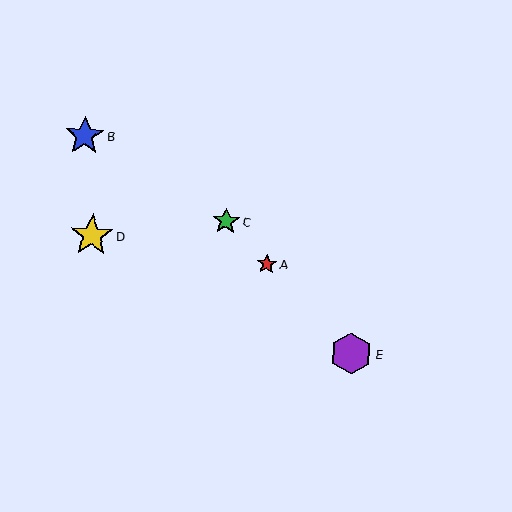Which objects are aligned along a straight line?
Objects A, C, E are aligned along a straight line.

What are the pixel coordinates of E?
Object E is at (351, 353).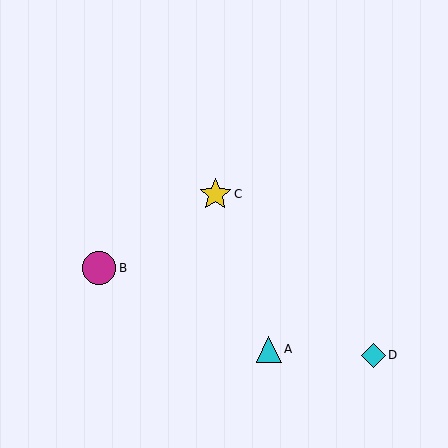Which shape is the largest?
The magenta circle (labeled B) is the largest.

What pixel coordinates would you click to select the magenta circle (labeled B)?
Click at (99, 268) to select the magenta circle B.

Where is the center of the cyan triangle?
The center of the cyan triangle is at (269, 349).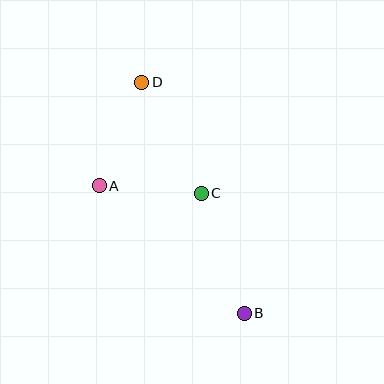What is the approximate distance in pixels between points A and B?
The distance between A and B is approximately 193 pixels.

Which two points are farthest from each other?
Points B and D are farthest from each other.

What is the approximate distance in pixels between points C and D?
The distance between C and D is approximately 126 pixels.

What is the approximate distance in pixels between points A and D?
The distance between A and D is approximately 112 pixels.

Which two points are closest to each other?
Points A and C are closest to each other.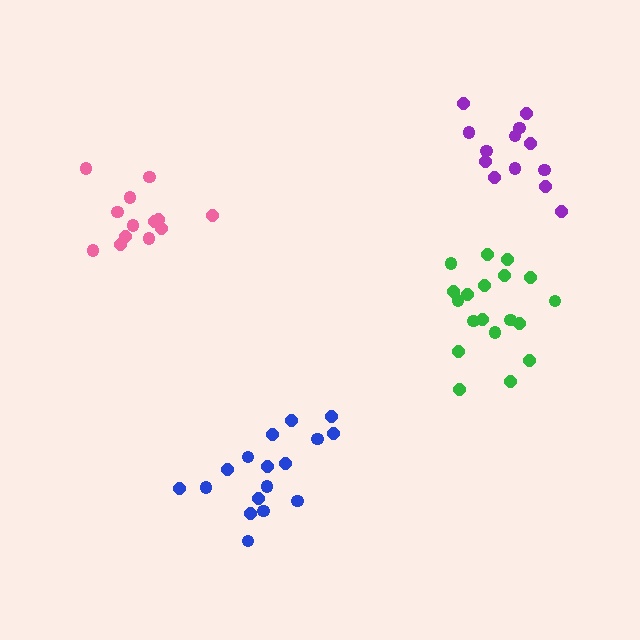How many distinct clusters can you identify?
There are 4 distinct clusters.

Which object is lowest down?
The blue cluster is bottommost.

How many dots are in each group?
Group 1: 19 dots, Group 2: 17 dots, Group 3: 13 dots, Group 4: 13 dots (62 total).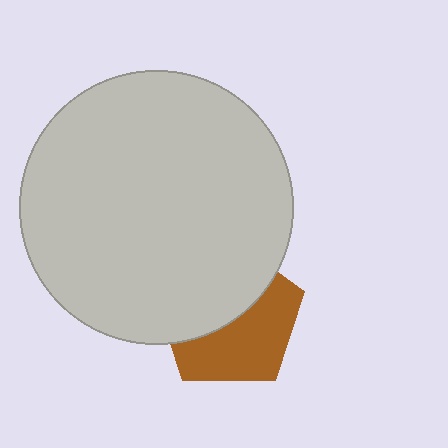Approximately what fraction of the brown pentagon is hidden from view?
Roughly 50% of the brown pentagon is hidden behind the light gray circle.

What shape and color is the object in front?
The object in front is a light gray circle.